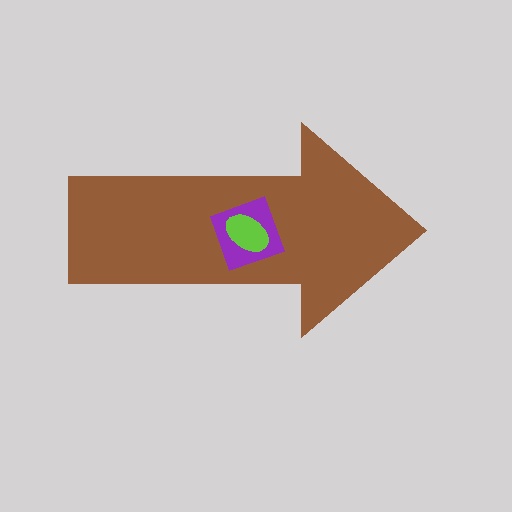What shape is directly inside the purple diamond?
The lime ellipse.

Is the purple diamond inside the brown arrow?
Yes.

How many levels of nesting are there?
3.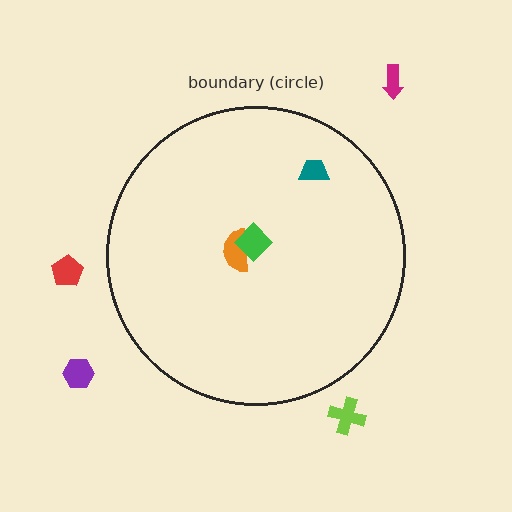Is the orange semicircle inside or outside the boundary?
Inside.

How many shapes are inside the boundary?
3 inside, 4 outside.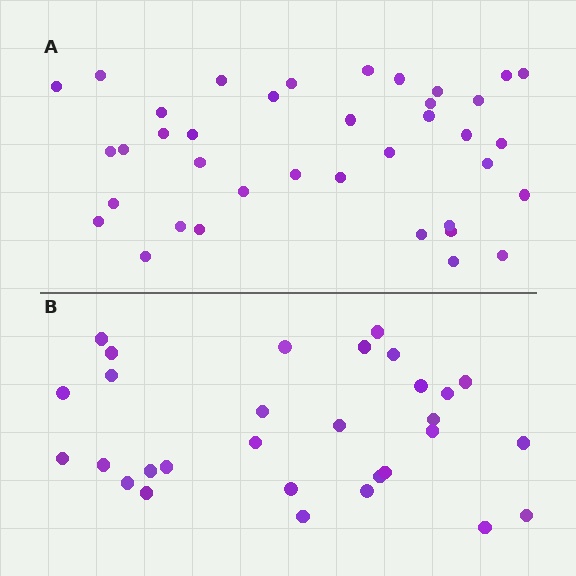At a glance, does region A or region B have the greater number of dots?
Region A (the top region) has more dots.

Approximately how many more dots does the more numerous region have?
Region A has roughly 8 or so more dots than region B.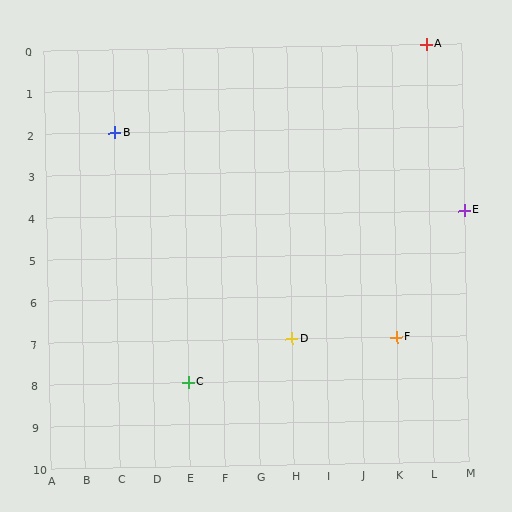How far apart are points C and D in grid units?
Points C and D are 3 columns and 1 row apart (about 3.2 grid units diagonally).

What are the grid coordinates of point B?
Point B is at grid coordinates (C, 2).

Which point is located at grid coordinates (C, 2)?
Point B is at (C, 2).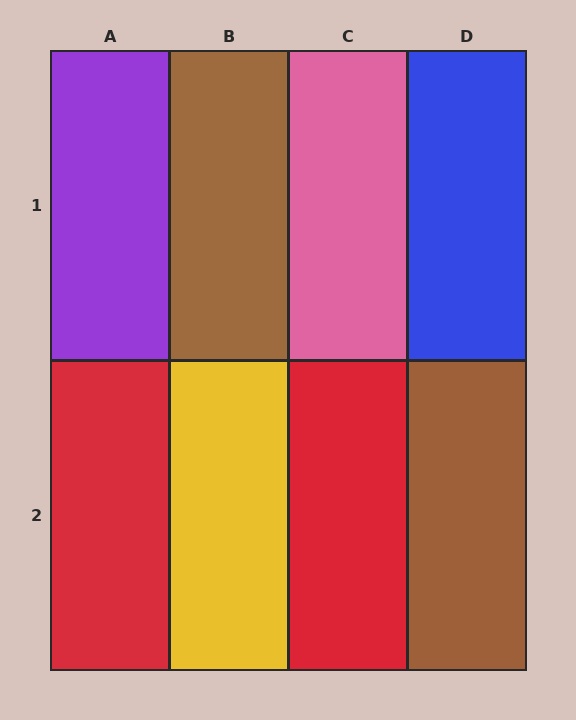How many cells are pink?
1 cell is pink.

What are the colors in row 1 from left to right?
Purple, brown, pink, blue.